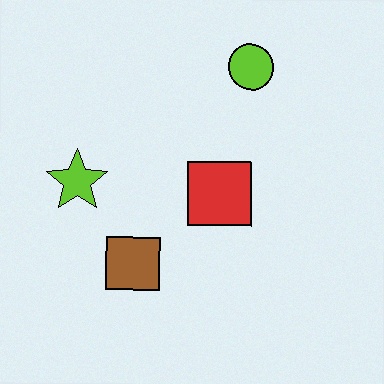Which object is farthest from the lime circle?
The brown square is farthest from the lime circle.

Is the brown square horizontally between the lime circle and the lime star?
Yes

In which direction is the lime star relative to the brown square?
The lime star is above the brown square.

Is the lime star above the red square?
Yes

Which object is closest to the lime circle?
The red square is closest to the lime circle.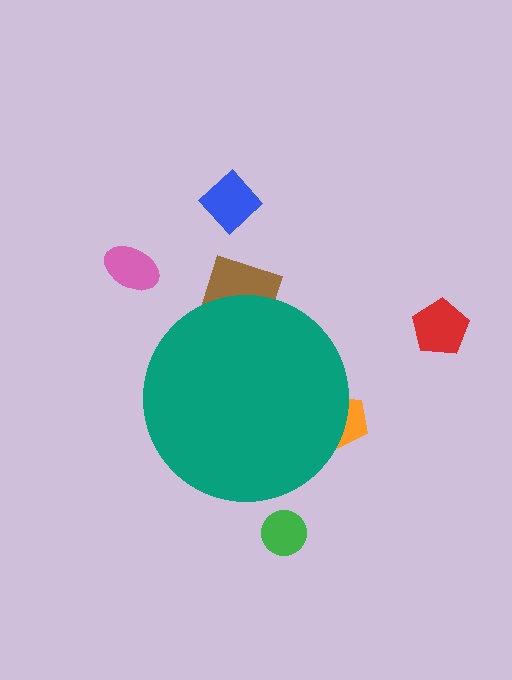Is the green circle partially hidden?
No, the green circle is fully visible.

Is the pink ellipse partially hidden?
No, the pink ellipse is fully visible.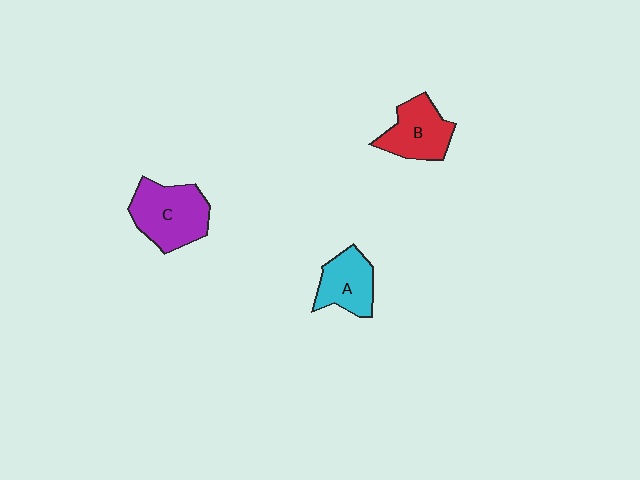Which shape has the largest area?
Shape C (purple).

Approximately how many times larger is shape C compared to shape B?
Approximately 1.3 times.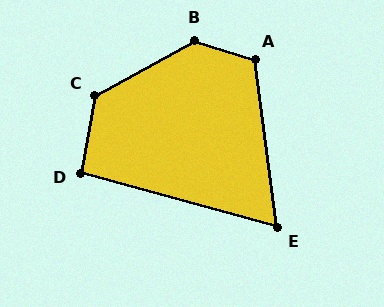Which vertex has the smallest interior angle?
E, at approximately 67 degrees.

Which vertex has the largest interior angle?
B, at approximately 133 degrees.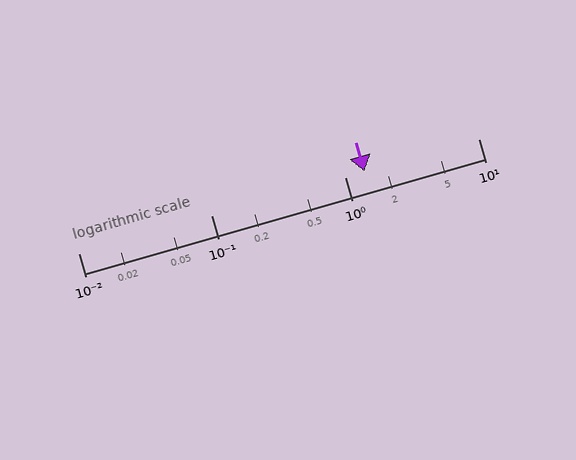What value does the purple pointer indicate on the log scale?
The pointer indicates approximately 1.4.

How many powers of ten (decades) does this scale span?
The scale spans 3 decades, from 0.01 to 10.